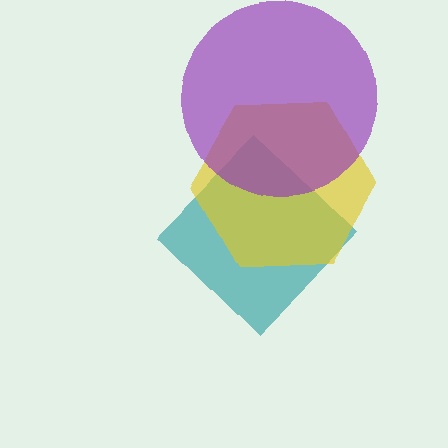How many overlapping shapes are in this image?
There are 3 overlapping shapes in the image.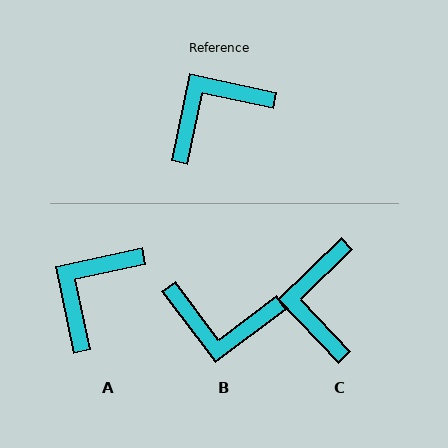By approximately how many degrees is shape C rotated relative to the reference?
Approximately 56 degrees counter-clockwise.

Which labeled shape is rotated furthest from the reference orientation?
B, about 139 degrees away.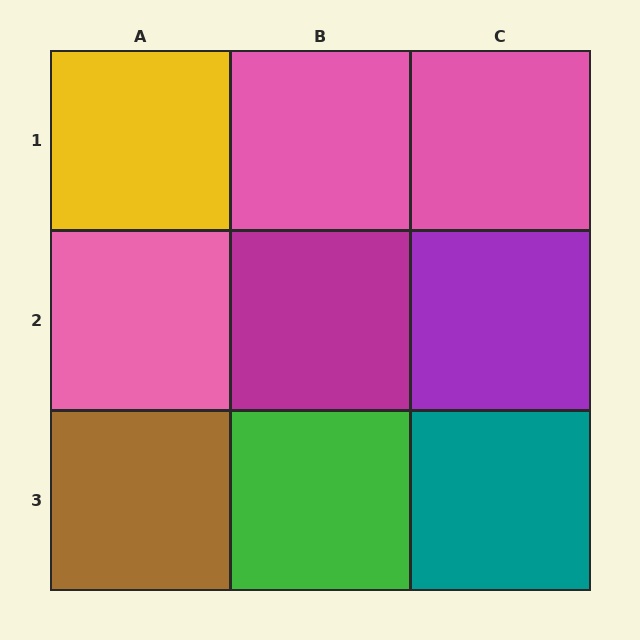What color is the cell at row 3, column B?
Green.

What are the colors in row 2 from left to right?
Pink, magenta, purple.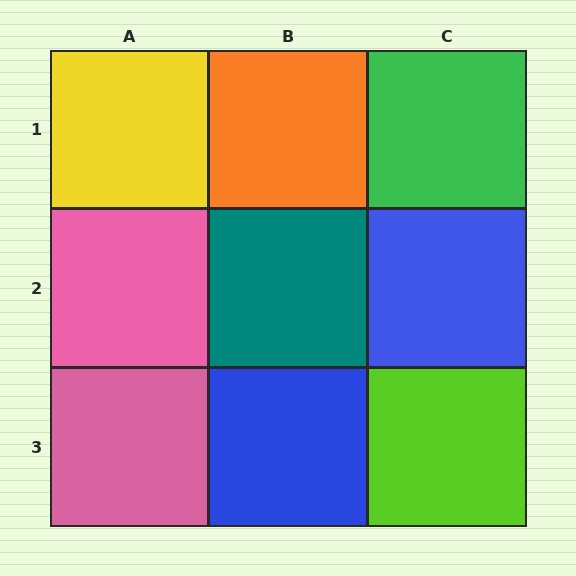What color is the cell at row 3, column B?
Blue.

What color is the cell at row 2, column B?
Teal.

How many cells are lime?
1 cell is lime.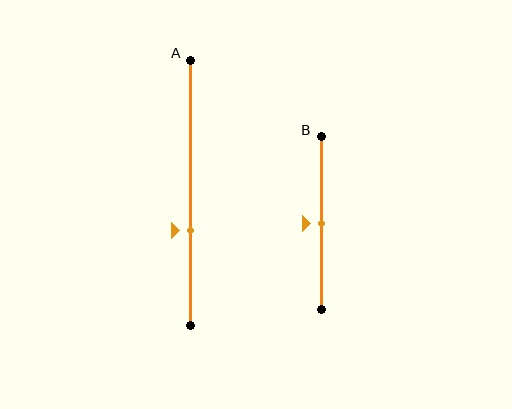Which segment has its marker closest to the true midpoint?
Segment B has its marker closest to the true midpoint.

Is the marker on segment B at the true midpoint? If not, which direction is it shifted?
Yes, the marker on segment B is at the true midpoint.